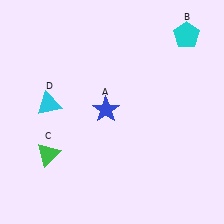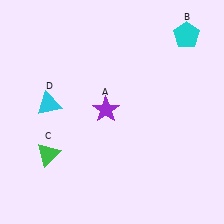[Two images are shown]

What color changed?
The star (A) changed from blue in Image 1 to purple in Image 2.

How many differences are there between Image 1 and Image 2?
There is 1 difference between the two images.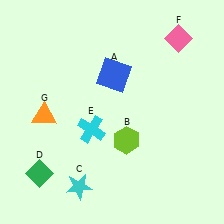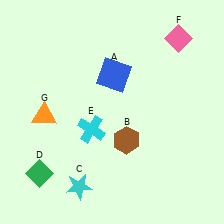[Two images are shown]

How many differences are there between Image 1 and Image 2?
There is 1 difference between the two images.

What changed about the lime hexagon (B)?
In Image 1, B is lime. In Image 2, it changed to brown.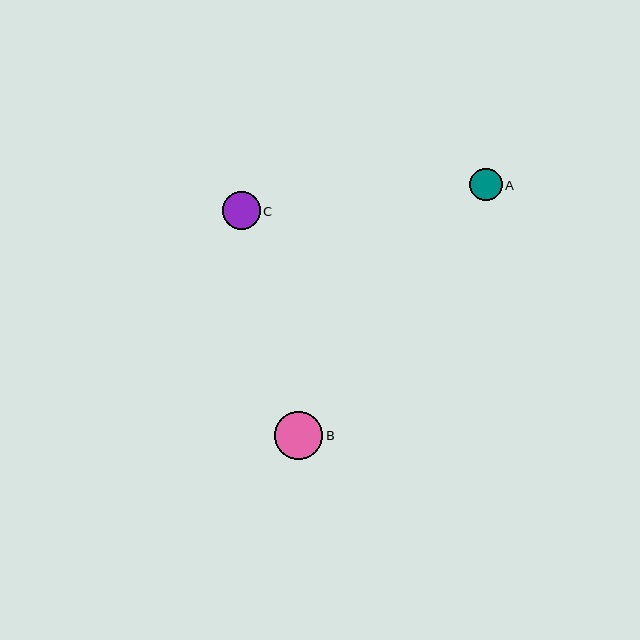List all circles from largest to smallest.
From largest to smallest: B, C, A.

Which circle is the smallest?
Circle A is the smallest with a size of approximately 33 pixels.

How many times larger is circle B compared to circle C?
Circle B is approximately 1.3 times the size of circle C.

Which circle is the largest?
Circle B is the largest with a size of approximately 49 pixels.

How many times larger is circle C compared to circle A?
Circle C is approximately 1.1 times the size of circle A.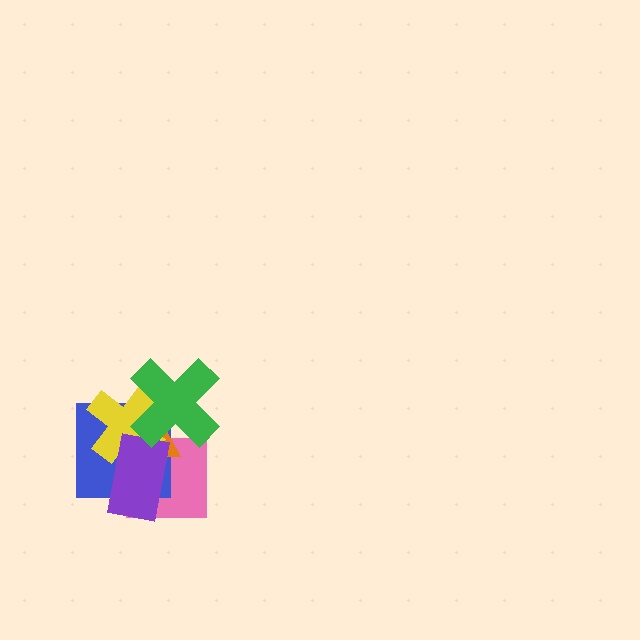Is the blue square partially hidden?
Yes, it is partially covered by another shape.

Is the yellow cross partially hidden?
Yes, it is partially covered by another shape.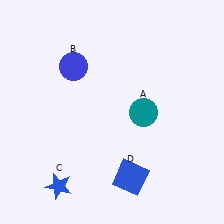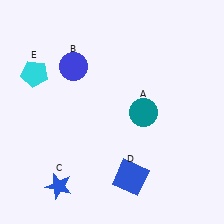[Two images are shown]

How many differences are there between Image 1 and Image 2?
There is 1 difference between the two images.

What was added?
A cyan pentagon (E) was added in Image 2.